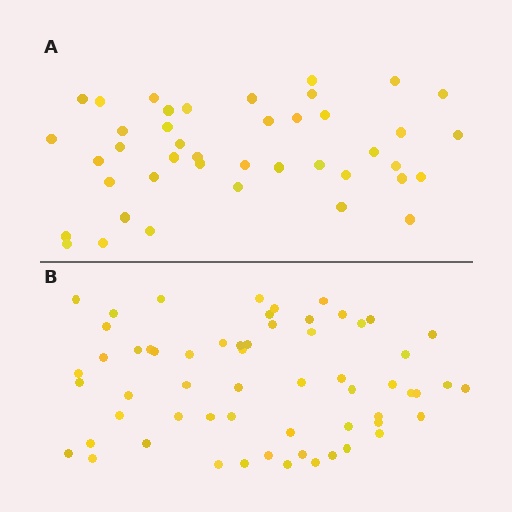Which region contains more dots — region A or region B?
Region B (the bottom region) has more dots.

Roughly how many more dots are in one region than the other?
Region B has approximately 20 more dots than region A.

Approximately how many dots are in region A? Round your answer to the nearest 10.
About 40 dots. (The exact count is 42, which rounds to 40.)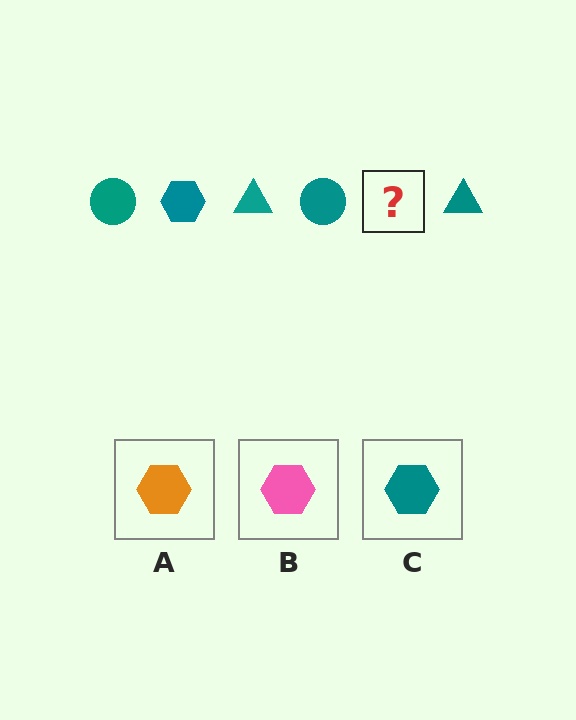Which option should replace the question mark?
Option C.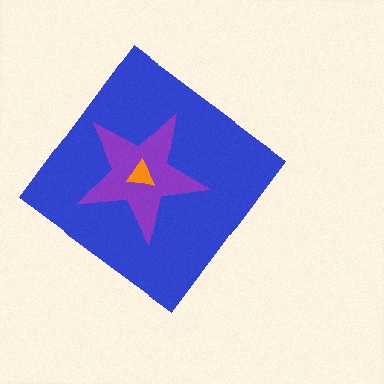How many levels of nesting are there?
3.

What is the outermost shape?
The blue diamond.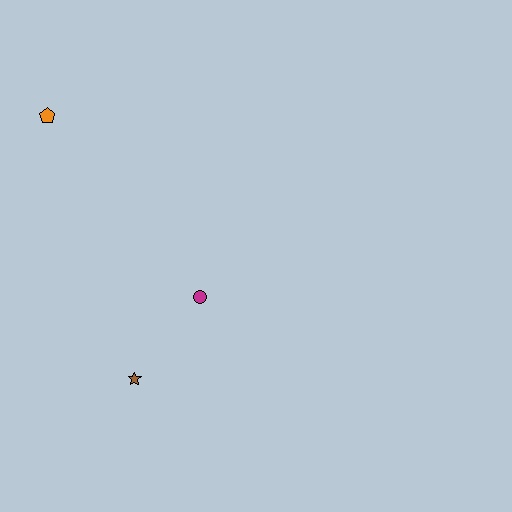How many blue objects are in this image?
There are no blue objects.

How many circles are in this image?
There is 1 circle.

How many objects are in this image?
There are 3 objects.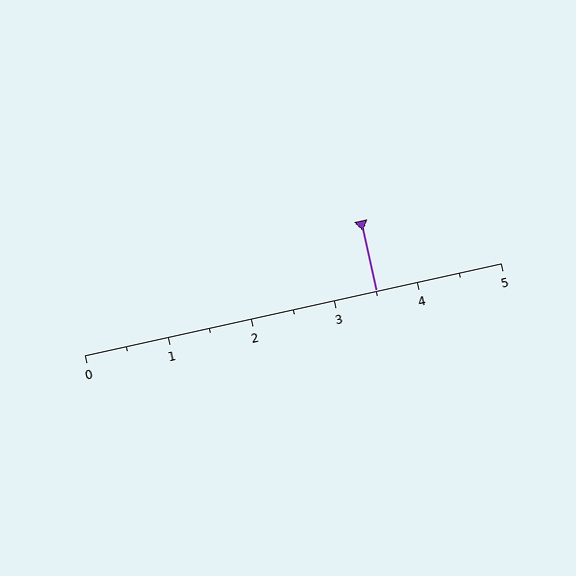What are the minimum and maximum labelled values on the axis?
The axis runs from 0 to 5.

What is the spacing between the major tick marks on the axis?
The major ticks are spaced 1 apart.